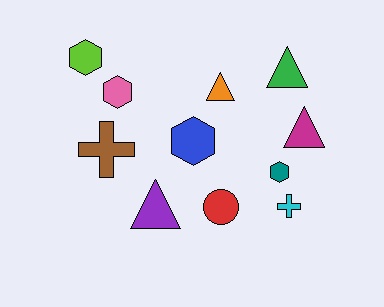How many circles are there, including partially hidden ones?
There is 1 circle.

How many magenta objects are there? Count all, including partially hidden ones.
There is 1 magenta object.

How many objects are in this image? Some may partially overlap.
There are 11 objects.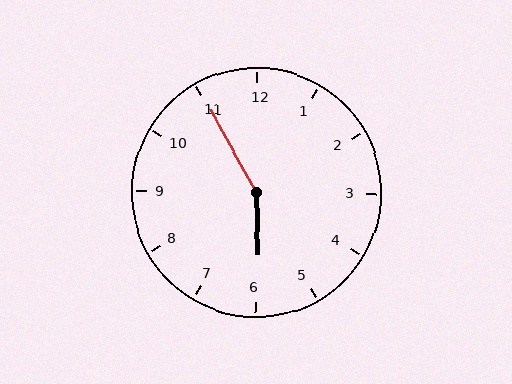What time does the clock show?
5:55.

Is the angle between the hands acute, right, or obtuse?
It is obtuse.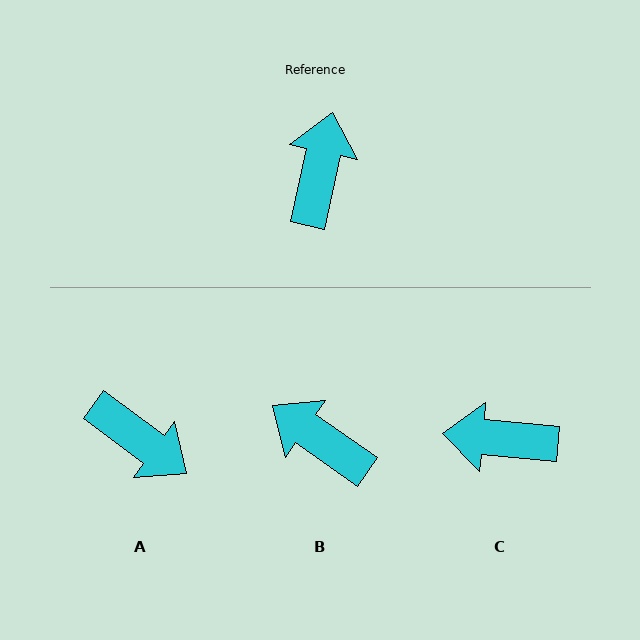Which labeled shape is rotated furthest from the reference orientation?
A, about 114 degrees away.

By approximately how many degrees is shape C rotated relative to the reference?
Approximately 97 degrees counter-clockwise.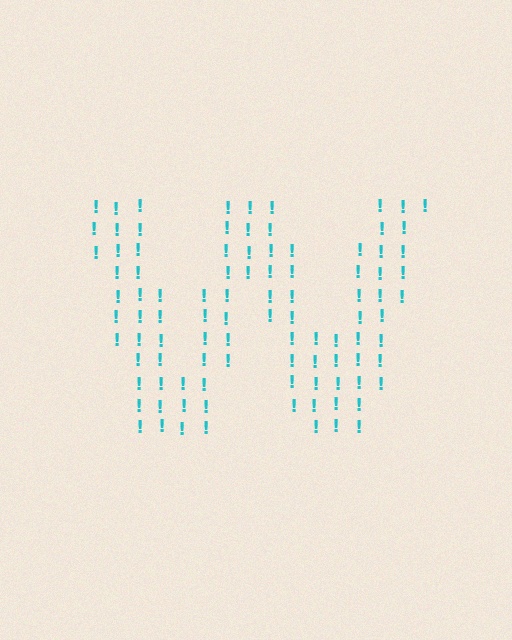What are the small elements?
The small elements are exclamation marks.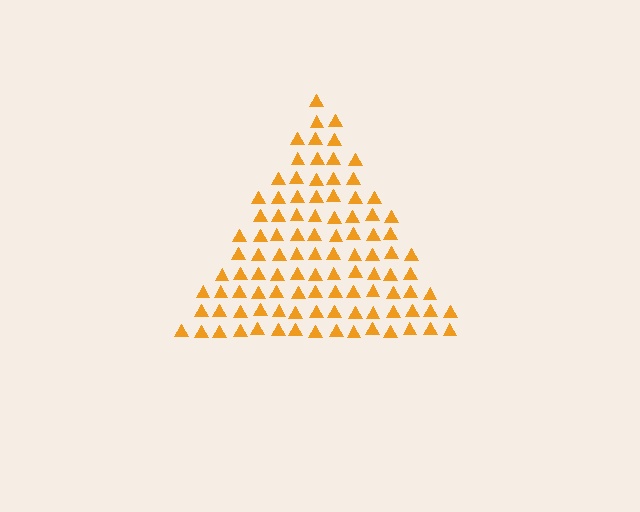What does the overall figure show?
The overall figure shows a triangle.